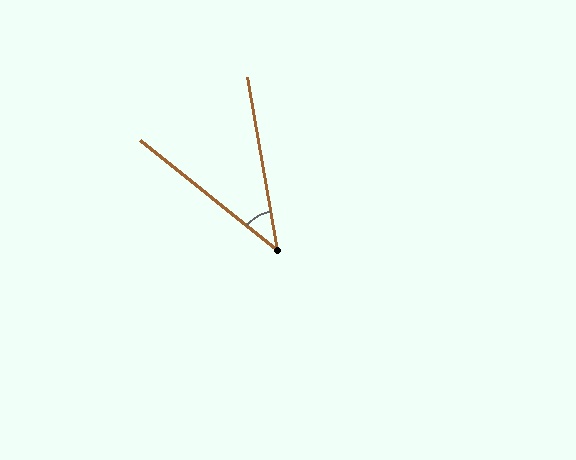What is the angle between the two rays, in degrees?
Approximately 42 degrees.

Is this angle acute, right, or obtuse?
It is acute.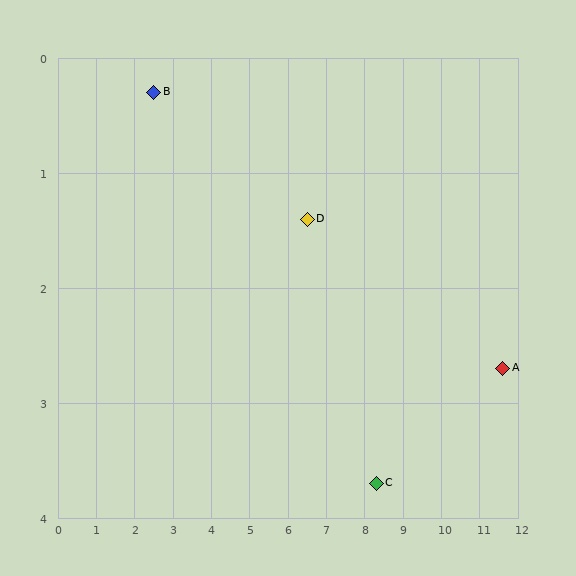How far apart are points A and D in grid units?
Points A and D are about 5.3 grid units apart.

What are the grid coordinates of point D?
Point D is at approximately (6.5, 1.4).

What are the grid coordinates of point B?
Point B is at approximately (2.5, 0.3).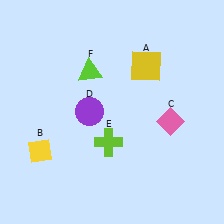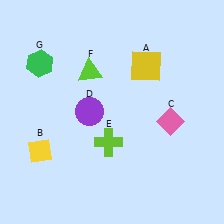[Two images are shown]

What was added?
A green hexagon (G) was added in Image 2.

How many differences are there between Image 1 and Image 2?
There is 1 difference between the two images.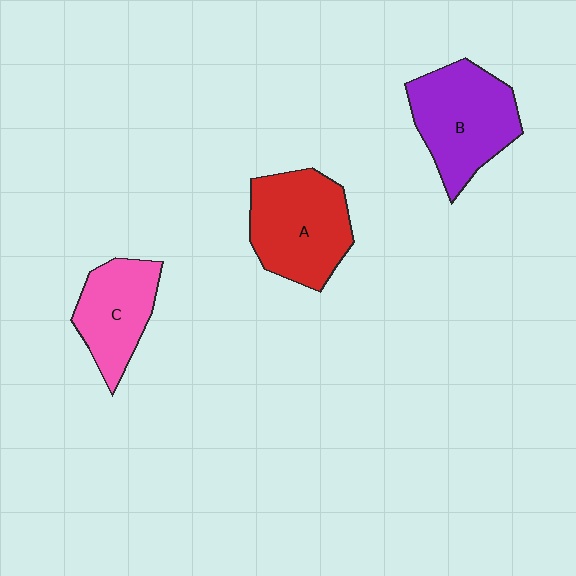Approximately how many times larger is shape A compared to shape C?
Approximately 1.3 times.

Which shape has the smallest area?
Shape C (pink).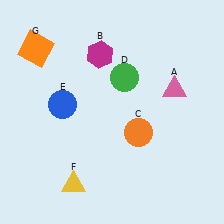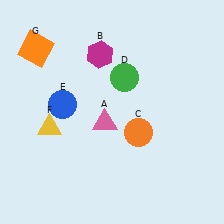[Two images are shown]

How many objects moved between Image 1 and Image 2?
2 objects moved between the two images.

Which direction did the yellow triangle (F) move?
The yellow triangle (F) moved up.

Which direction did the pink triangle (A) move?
The pink triangle (A) moved left.